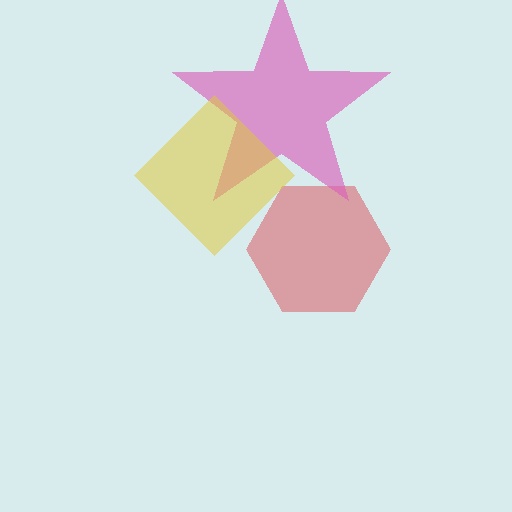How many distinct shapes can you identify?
There are 3 distinct shapes: a red hexagon, a pink star, a yellow diamond.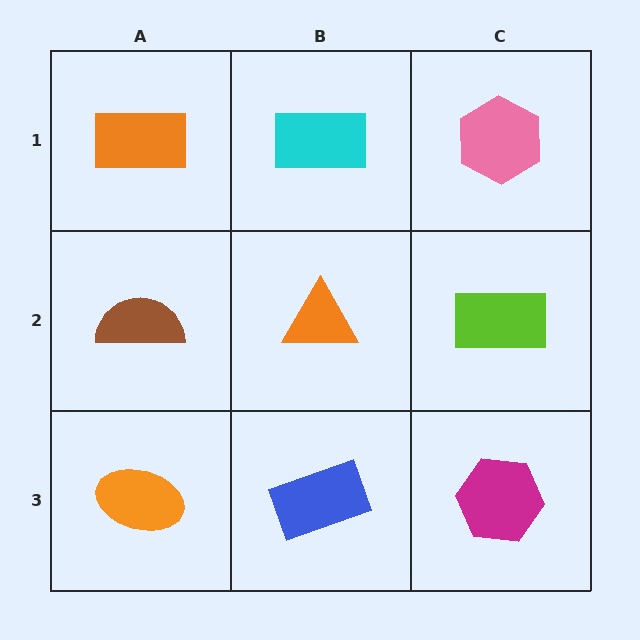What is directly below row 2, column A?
An orange ellipse.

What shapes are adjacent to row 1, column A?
A brown semicircle (row 2, column A), a cyan rectangle (row 1, column B).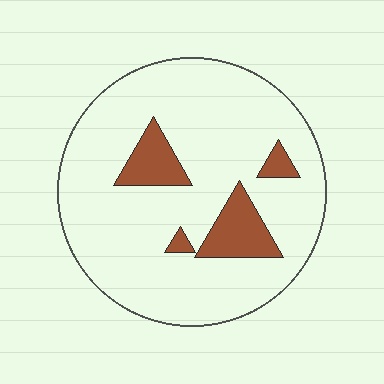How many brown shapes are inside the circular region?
4.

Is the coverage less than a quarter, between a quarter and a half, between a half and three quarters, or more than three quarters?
Less than a quarter.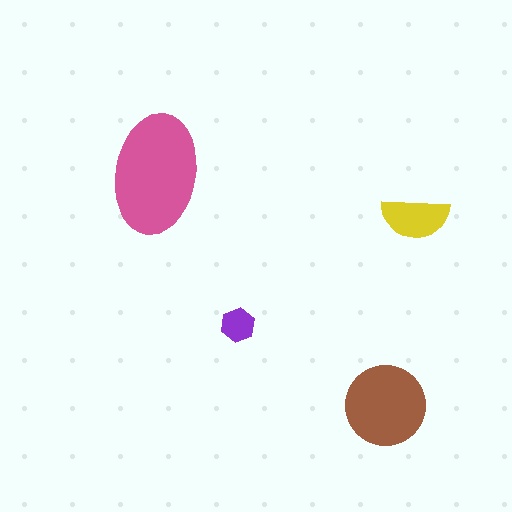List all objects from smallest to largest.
The purple hexagon, the yellow semicircle, the brown circle, the pink ellipse.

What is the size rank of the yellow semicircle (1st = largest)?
3rd.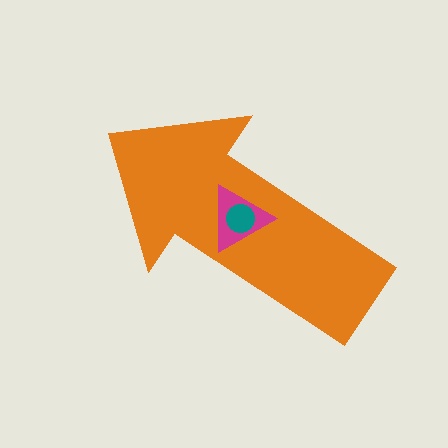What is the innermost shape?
The teal circle.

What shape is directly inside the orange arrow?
The magenta triangle.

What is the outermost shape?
The orange arrow.